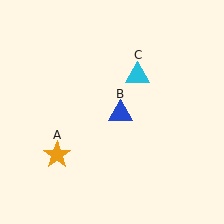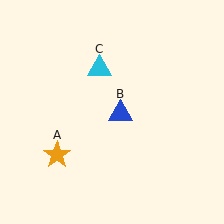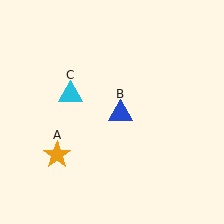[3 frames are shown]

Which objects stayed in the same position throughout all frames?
Orange star (object A) and blue triangle (object B) remained stationary.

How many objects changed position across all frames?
1 object changed position: cyan triangle (object C).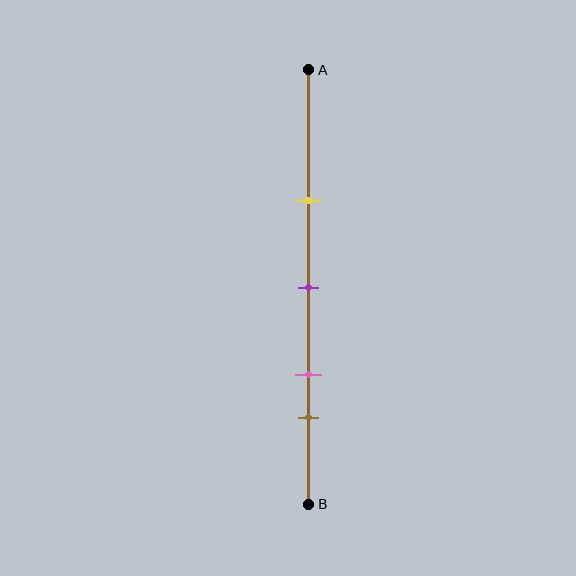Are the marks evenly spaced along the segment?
No, the marks are not evenly spaced.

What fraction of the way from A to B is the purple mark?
The purple mark is approximately 50% (0.5) of the way from A to B.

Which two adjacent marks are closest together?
The pink and brown marks are the closest adjacent pair.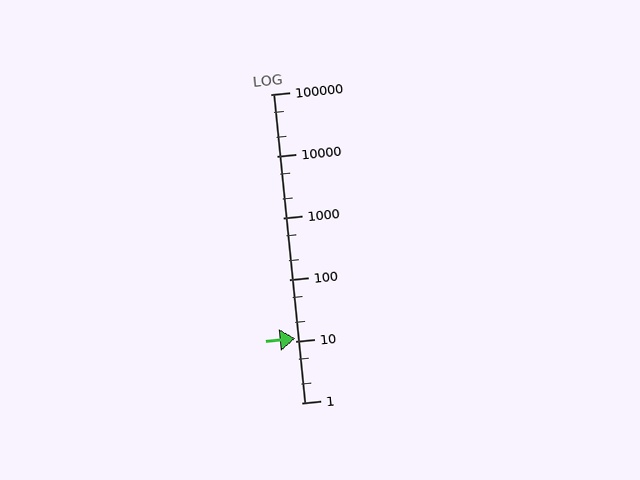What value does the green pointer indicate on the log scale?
The pointer indicates approximately 11.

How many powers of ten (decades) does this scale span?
The scale spans 5 decades, from 1 to 100000.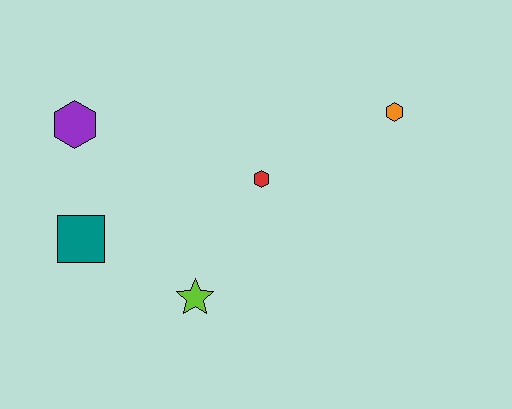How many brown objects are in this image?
There are no brown objects.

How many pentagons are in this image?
There are no pentagons.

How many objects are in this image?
There are 5 objects.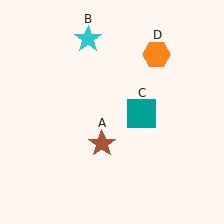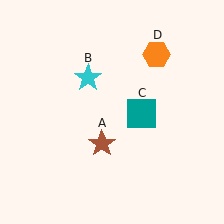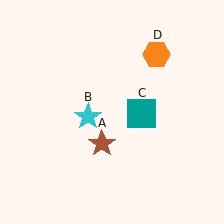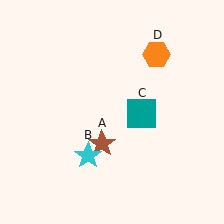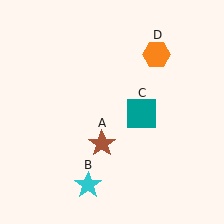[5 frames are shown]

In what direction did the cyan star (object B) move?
The cyan star (object B) moved down.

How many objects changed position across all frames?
1 object changed position: cyan star (object B).